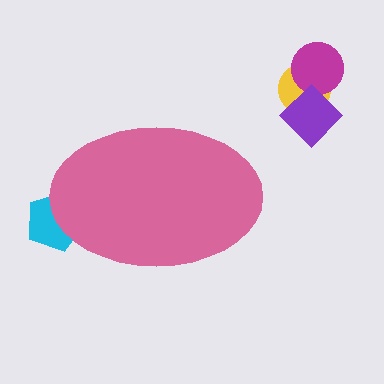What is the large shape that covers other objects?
A pink ellipse.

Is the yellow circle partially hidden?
No, the yellow circle is fully visible.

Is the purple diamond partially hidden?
No, the purple diamond is fully visible.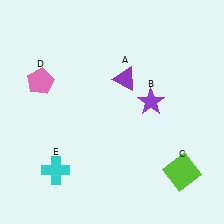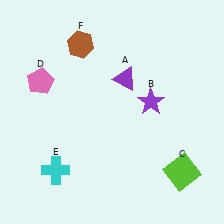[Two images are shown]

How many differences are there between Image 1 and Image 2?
There is 1 difference between the two images.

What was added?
A brown hexagon (F) was added in Image 2.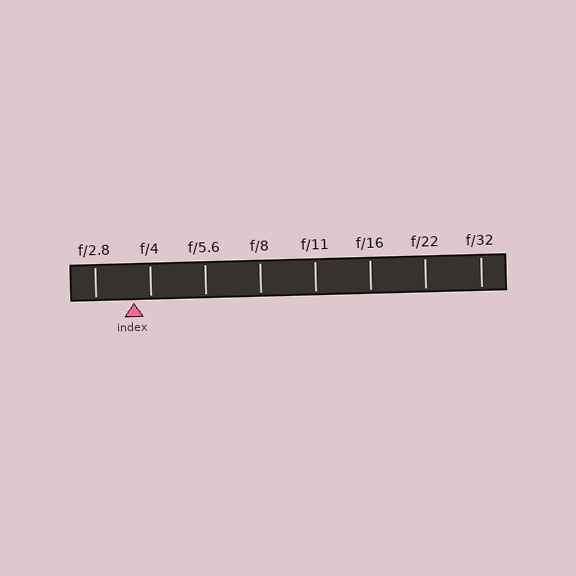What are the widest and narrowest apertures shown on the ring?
The widest aperture shown is f/2.8 and the narrowest is f/32.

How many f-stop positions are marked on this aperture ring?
There are 8 f-stop positions marked.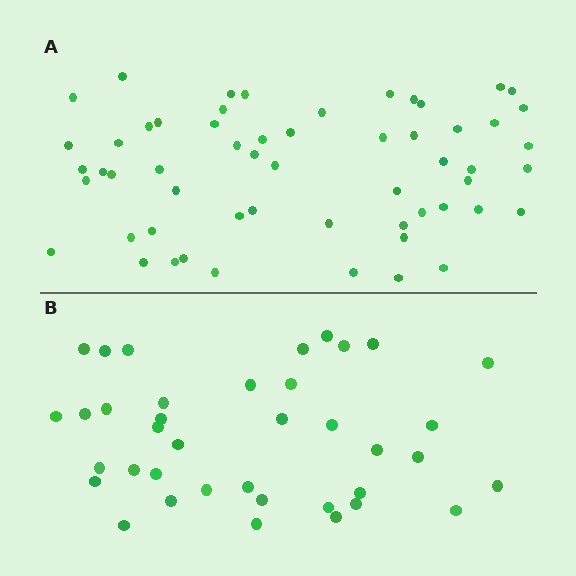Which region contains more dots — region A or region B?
Region A (the top region) has more dots.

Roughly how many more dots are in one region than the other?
Region A has approximately 20 more dots than region B.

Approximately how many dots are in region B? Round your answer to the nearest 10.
About 40 dots. (The exact count is 38, which rounds to 40.)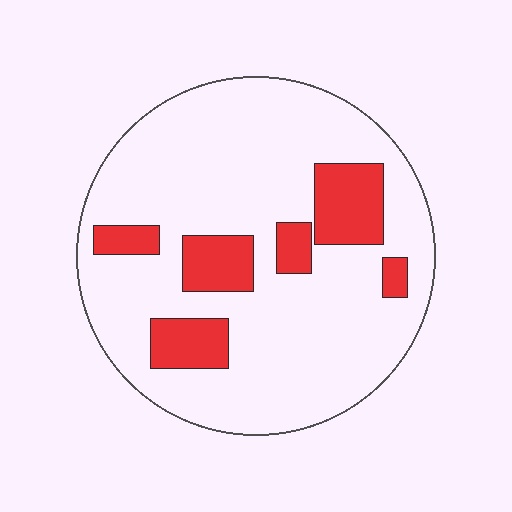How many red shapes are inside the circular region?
6.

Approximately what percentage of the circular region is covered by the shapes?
Approximately 20%.